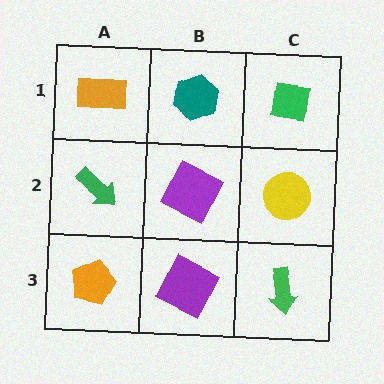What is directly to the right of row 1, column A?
A teal hexagon.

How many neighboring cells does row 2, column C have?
3.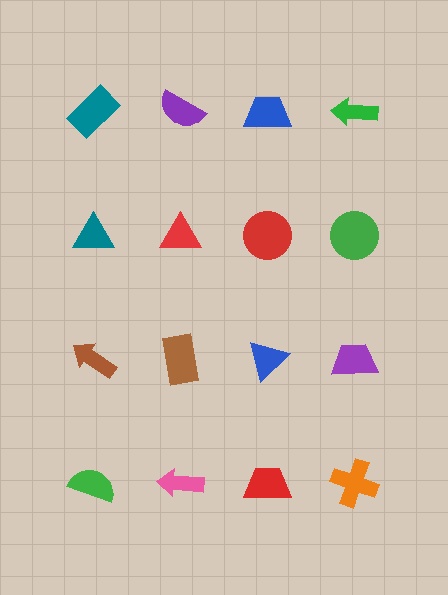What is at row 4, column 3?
A red trapezoid.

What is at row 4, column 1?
A green semicircle.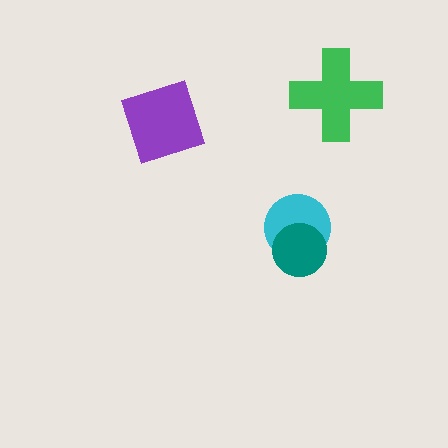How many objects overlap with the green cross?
0 objects overlap with the green cross.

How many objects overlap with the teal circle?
1 object overlaps with the teal circle.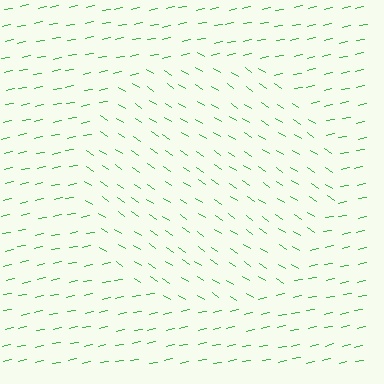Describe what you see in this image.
The image is filled with small green line segments. A circle region in the image has lines oriented differently from the surrounding lines, creating a visible texture boundary.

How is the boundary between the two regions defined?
The boundary is defined purely by a change in line orientation (approximately 45 degrees difference). All lines are the same color and thickness.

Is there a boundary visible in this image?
Yes, there is a texture boundary formed by a change in line orientation.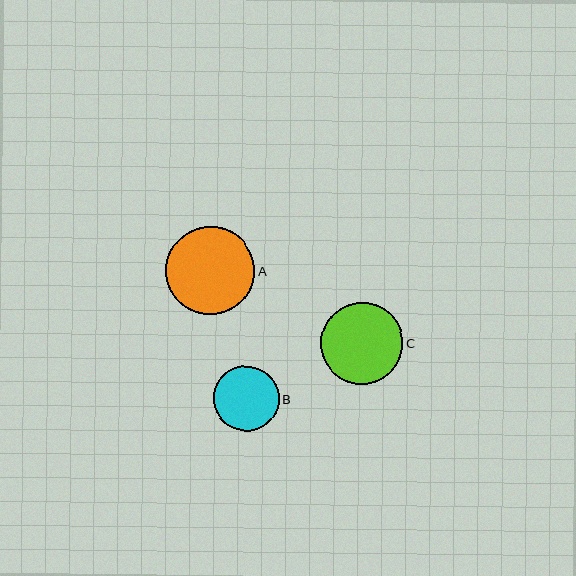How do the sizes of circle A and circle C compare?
Circle A and circle C are approximately the same size.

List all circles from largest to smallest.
From largest to smallest: A, C, B.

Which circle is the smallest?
Circle B is the smallest with a size of approximately 65 pixels.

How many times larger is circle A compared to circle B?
Circle A is approximately 1.4 times the size of circle B.